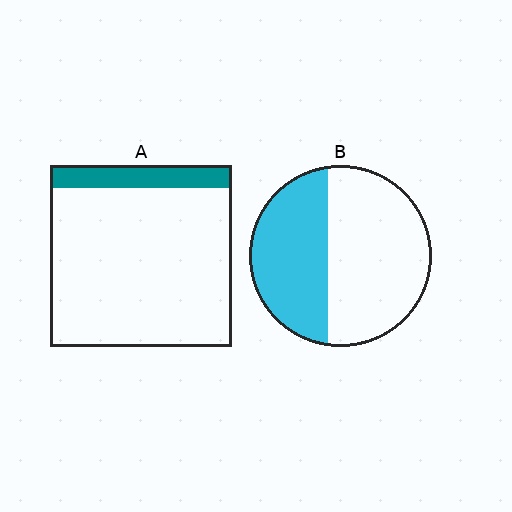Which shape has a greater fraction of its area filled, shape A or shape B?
Shape B.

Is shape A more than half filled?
No.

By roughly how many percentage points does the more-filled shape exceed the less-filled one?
By roughly 30 percentage points (B over A).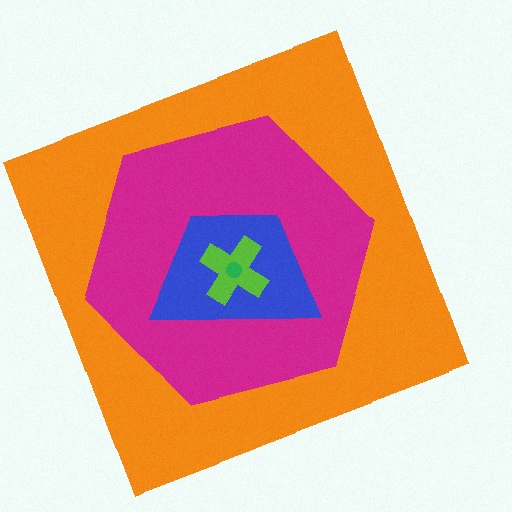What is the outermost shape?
The orange square.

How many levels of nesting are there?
5.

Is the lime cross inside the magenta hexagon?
Yes.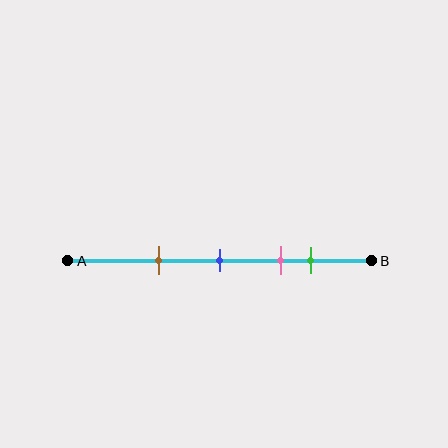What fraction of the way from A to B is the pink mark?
The pink mark is approximately 70% (0.7) of the way from A to B.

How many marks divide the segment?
There are 4 marks dividing the segment.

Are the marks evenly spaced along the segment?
No, the marks are not evenly spaced.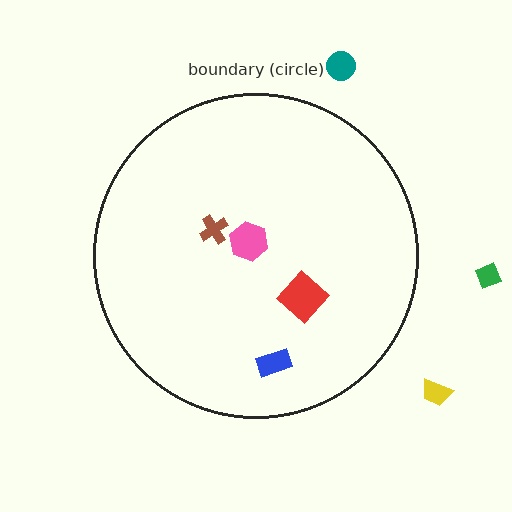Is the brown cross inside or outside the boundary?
Inside.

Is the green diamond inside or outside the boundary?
Outside.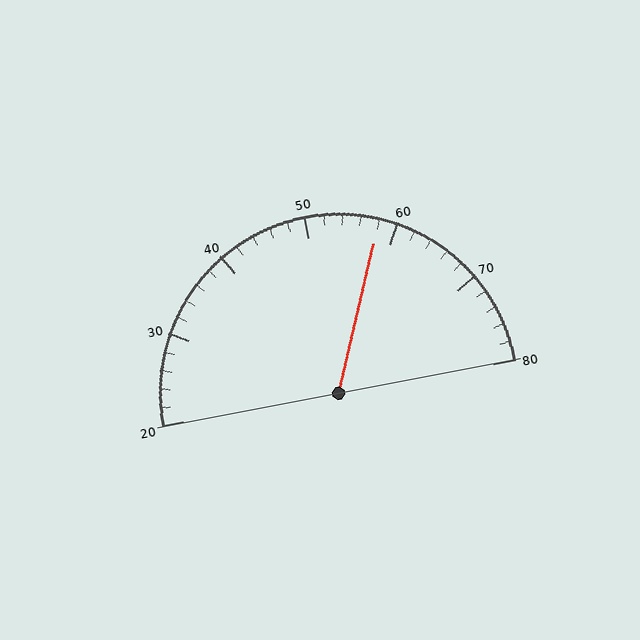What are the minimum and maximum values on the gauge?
The gauge ranges from 20 to 80.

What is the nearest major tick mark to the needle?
The nearest major tick mark is 60.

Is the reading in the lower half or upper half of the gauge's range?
The reading is in the upper half of the range (20 to 80).